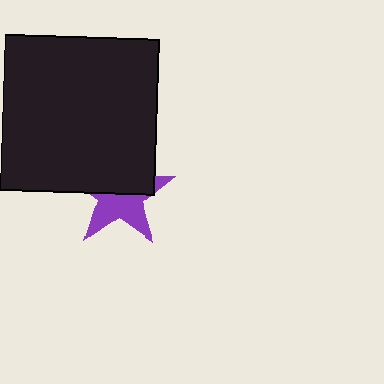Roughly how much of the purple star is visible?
About half of it is visible (roughly 48%).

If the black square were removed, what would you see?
You would see the complete purple star.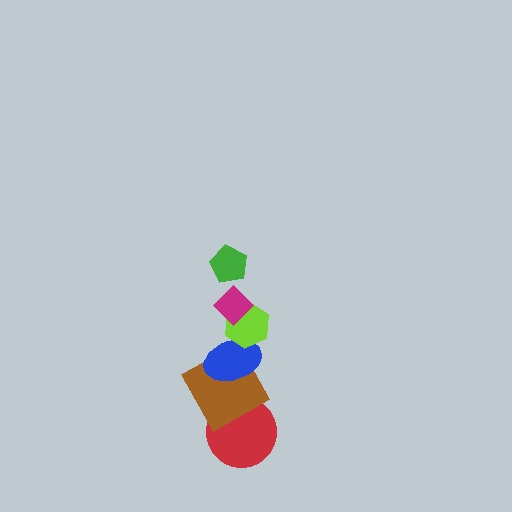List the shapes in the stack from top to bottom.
From top to bottom: the green pentagon, the magenta diamond, the lime hexagon, the blue ellipse, the brown square, the red circle.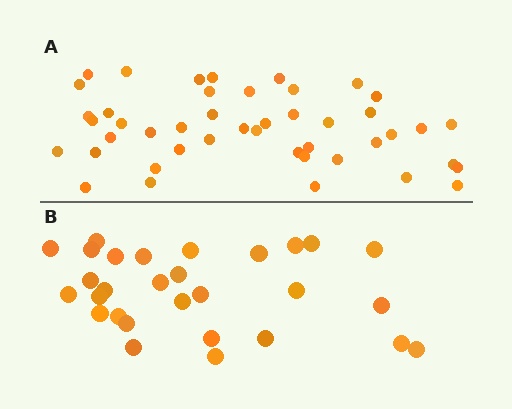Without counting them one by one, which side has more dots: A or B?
Region A (the top region) has more dots.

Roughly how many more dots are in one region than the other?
Region A has approximately 15 more dots than region B.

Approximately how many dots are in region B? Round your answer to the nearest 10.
About 30 dots. (The exact count is 29, which rounds to 30.)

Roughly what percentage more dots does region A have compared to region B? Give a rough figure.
About 55% more.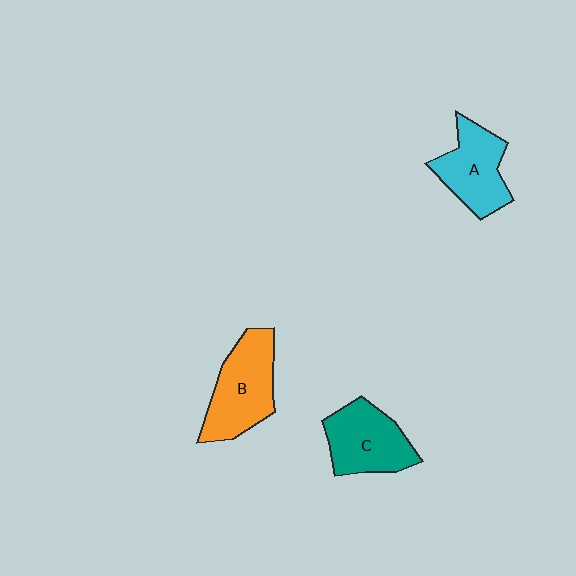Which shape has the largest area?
Shape B (orange).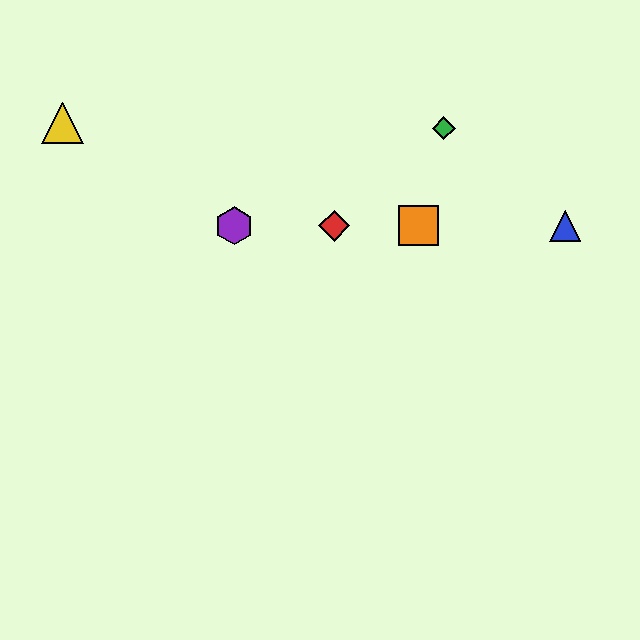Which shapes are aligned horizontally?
The red diamond, the blue triangle, the purple hexagon, the orange square are aligned horizontally.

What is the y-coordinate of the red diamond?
The red diamond is at y≈226.